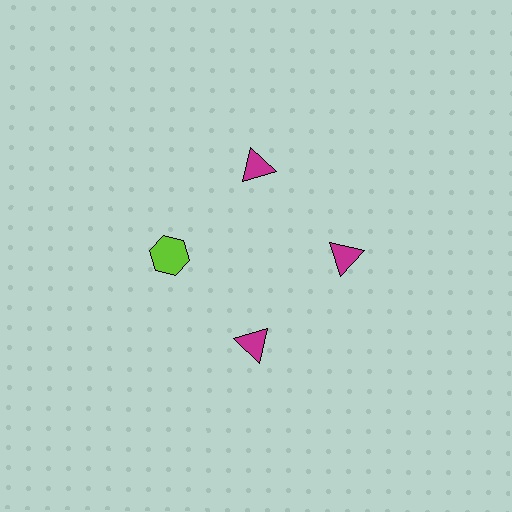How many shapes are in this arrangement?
There are 4 shapes arranged in a ring pattern.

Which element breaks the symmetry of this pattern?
The lime hexagon at roughly the 9 o'clock position breaks the symmetry. All other shapes are magenta triangles.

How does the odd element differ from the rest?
It differs in both color (lime instead of magenta) and shape (hexagon instead of triangle).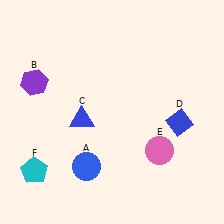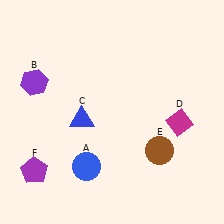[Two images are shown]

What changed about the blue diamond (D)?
In Image 1, D is blue. In Image 2, it changed to magenta.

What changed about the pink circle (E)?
In Image 1, E is pink. In Image 2, it changed to brown.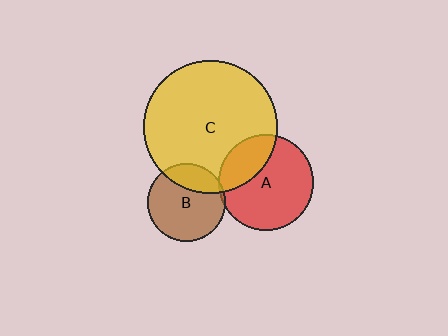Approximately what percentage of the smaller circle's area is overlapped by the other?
Approximately 5%.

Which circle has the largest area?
Circle C (yellow).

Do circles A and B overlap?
Yes.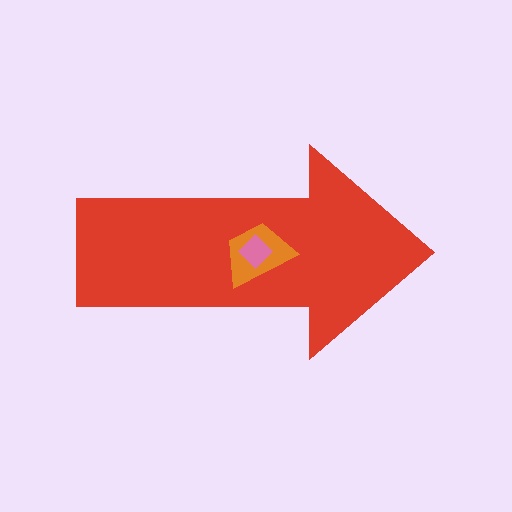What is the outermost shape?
The red arrow.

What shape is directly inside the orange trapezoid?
The pink diamond.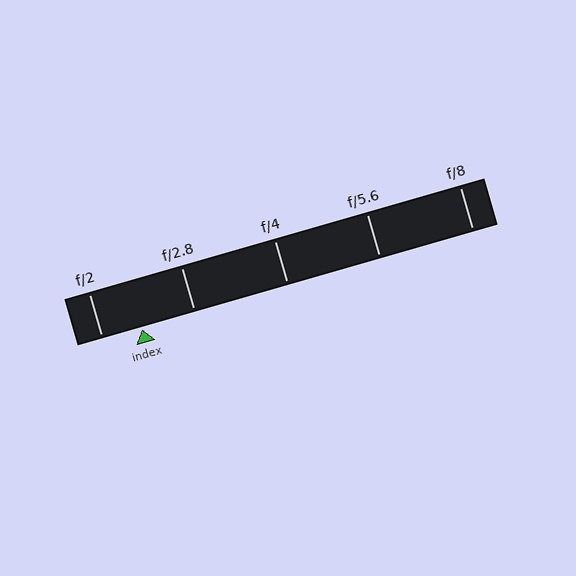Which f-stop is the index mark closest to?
The index mark is closest to f/2.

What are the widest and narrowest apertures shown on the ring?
The widest aperture shown is f/2 and the narrowest is f/8.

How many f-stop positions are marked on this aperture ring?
There are 5 f-stop positions marked.